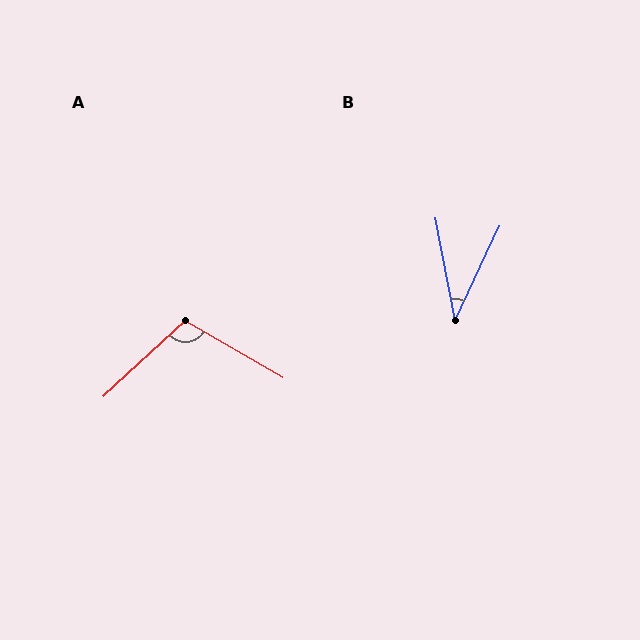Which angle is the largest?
A, at approximately 107 degrees.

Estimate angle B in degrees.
Approximately 36 degrees.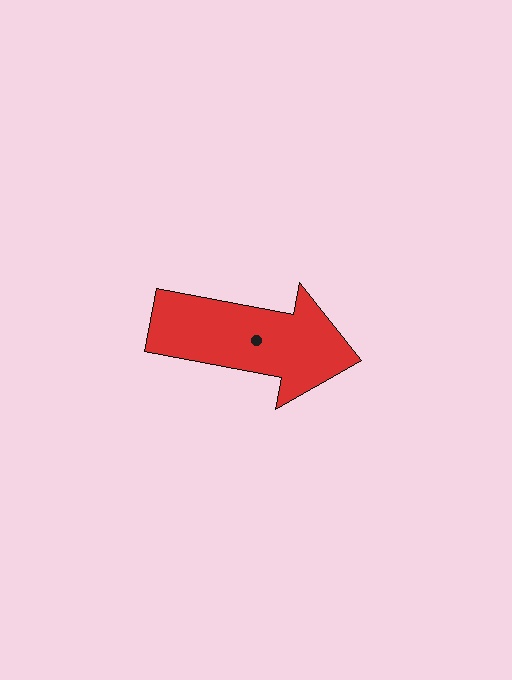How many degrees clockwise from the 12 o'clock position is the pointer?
Approximately 101 degrees.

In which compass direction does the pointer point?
East.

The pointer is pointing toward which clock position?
Roughly 3 o'clock.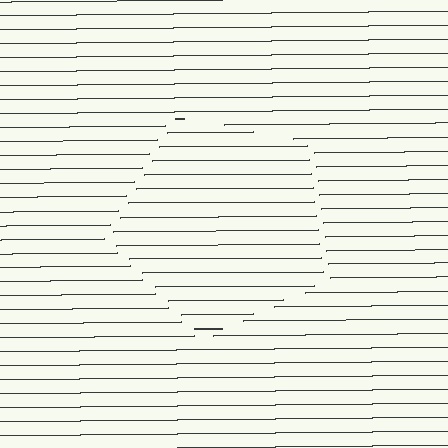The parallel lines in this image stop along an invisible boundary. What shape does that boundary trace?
An illusory pentagon. The interior of the shape contains the same grating, shifted by half a period — the contour is defined by the phase discontinuity where line-ends from the inner and outer gratings abut.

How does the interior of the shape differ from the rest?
The interior of the shape contains the same grating, shifted by half a period — the contour is defined by the phase discontinuity where line-ends from the inner and outer gratings abut.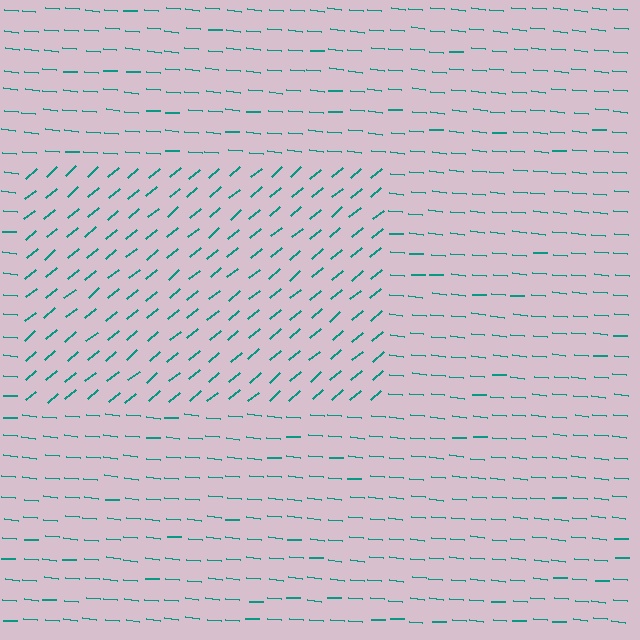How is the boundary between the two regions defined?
The boundary is defined purely by a change in line orientation (approximately 45 degrees difference). All lines are the same color and thickness.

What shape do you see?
I see a rectangle.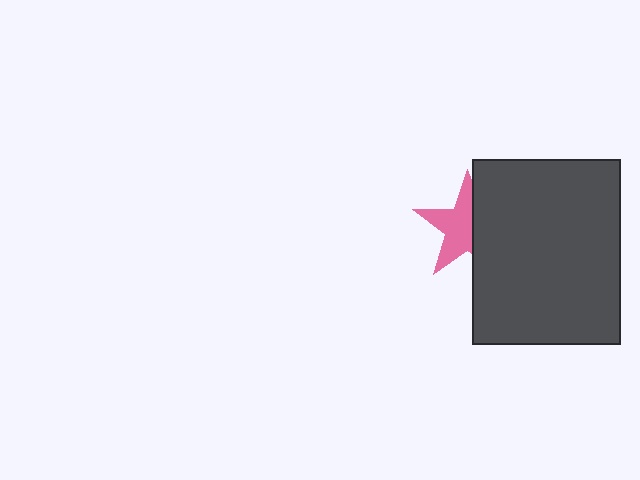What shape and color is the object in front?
The object in front is a dark gray rectangle.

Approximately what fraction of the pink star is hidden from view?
Roughly 43% of the pink star is hidden behind the dark gray rectangle.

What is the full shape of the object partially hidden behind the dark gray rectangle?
The partially hidden object is a pink star.